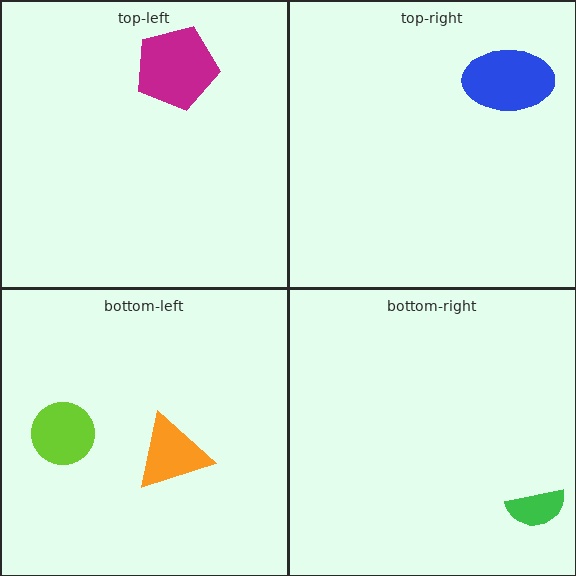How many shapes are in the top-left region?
1.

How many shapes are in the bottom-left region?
2.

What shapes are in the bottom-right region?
The green semicircle.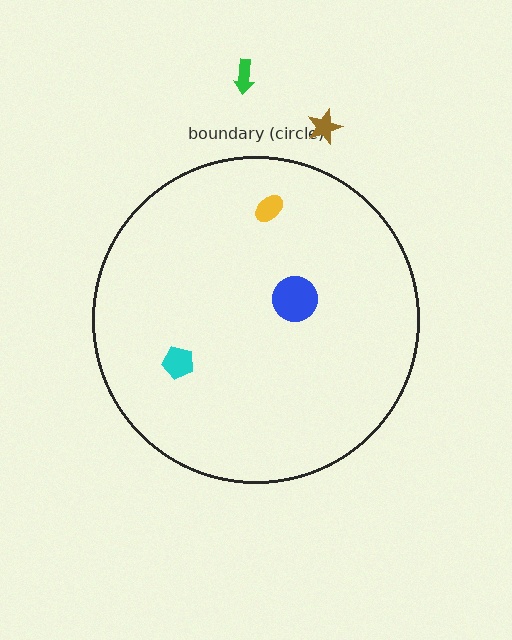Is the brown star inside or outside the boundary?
Outside.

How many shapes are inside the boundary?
3 inside, 2 outside.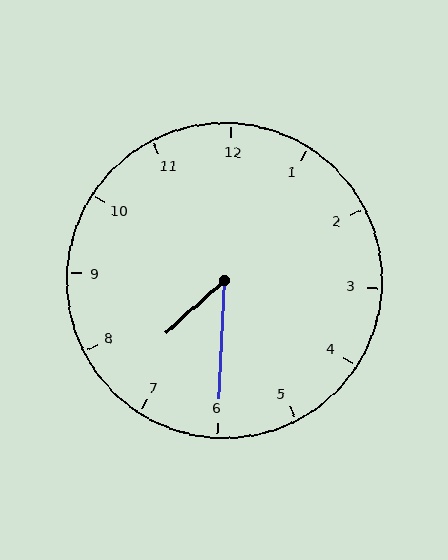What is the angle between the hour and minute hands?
Approximately 45 degrees.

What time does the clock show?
7:30.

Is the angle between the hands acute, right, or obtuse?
It is acute.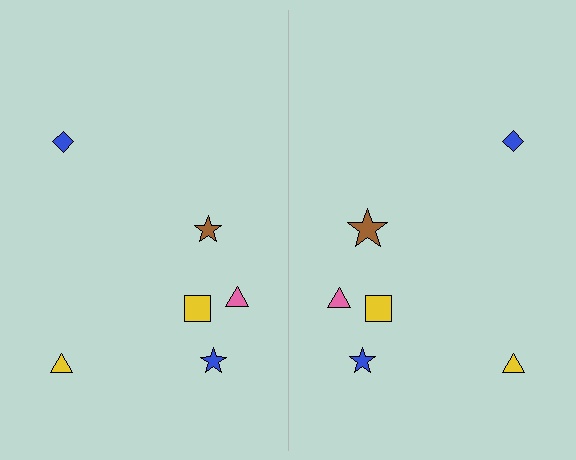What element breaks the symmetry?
The brown star on the right side has a different size than its mirror counterpart.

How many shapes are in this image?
There are 12 shapes in this image.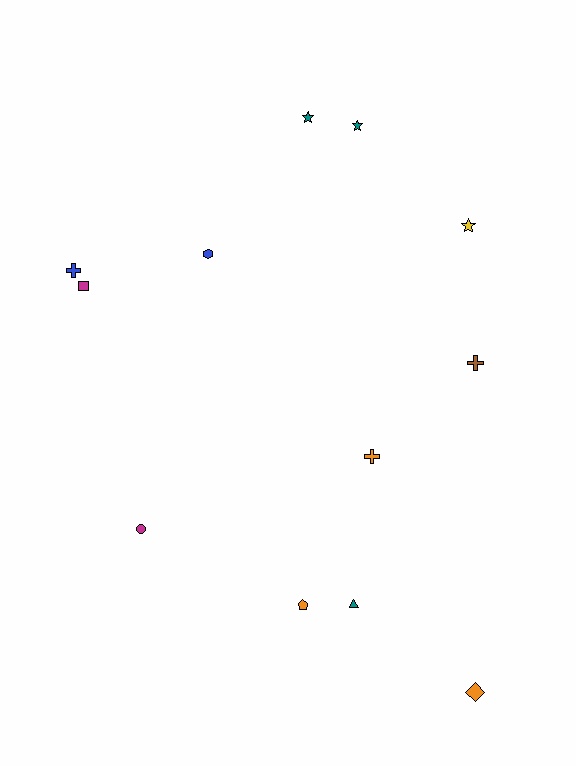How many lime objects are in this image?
There are no lime objects.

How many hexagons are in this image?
There is 1 hexagon.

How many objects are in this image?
There are 12 objects.